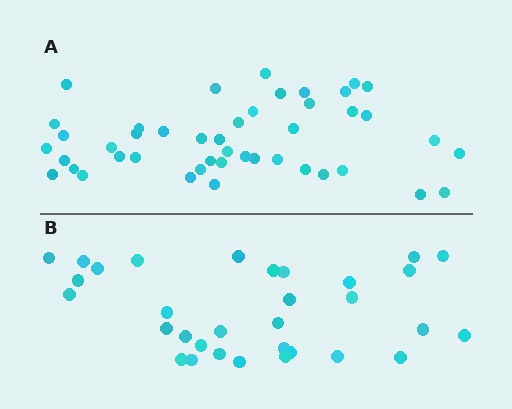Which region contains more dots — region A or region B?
Region A (the top region) has more dots.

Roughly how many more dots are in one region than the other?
Region A has approximately 15 more dots than region B.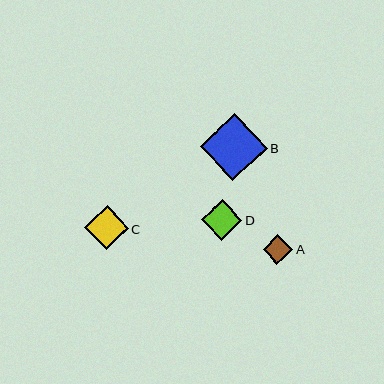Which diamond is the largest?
Diamond B is the largest with a size of approximately 67 pixels.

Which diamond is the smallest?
Diamond A is the smallest with a size of approximately 30 pixels.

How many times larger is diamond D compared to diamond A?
Diamond D is approximately 1.4 times the size of diamond A.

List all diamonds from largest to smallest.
From largest to smallest: B, C, D, A.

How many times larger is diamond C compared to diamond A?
Diamond C is approximately 1.5 times the size of diamond A.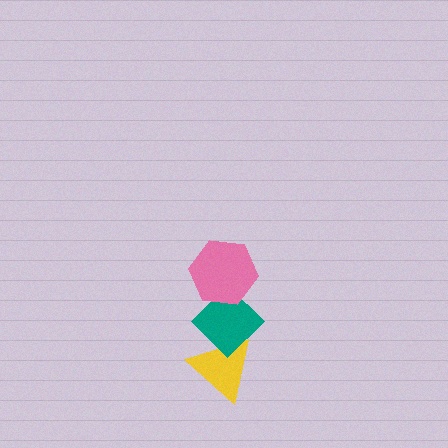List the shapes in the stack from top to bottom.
From top to bottom: the pink hexagon, the teal diamond, the yellow triangle.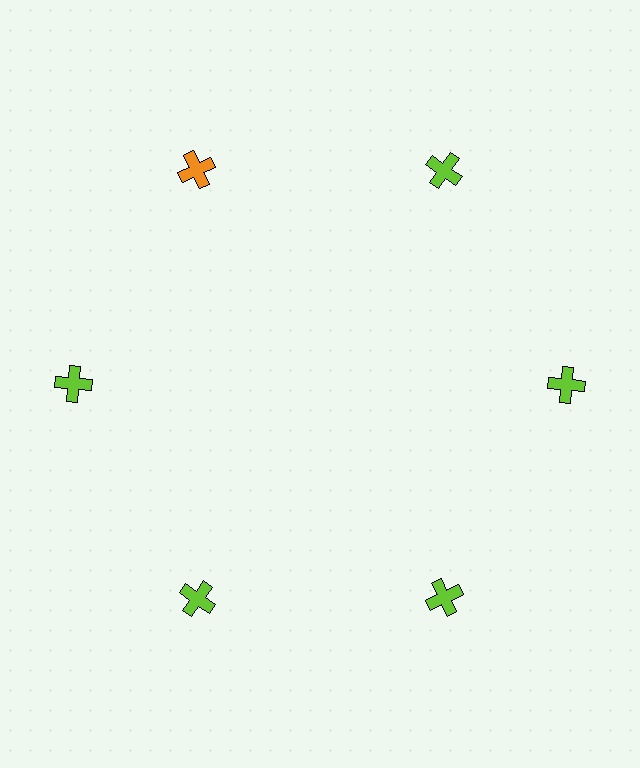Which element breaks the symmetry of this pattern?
The orange cross at roughly the 11 o'clock position breaks the symmetry. All other shapes are lime crosses.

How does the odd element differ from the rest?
It has a different color: orange instead of lime.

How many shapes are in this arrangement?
There are 6 shapes arranged in a ring pattern.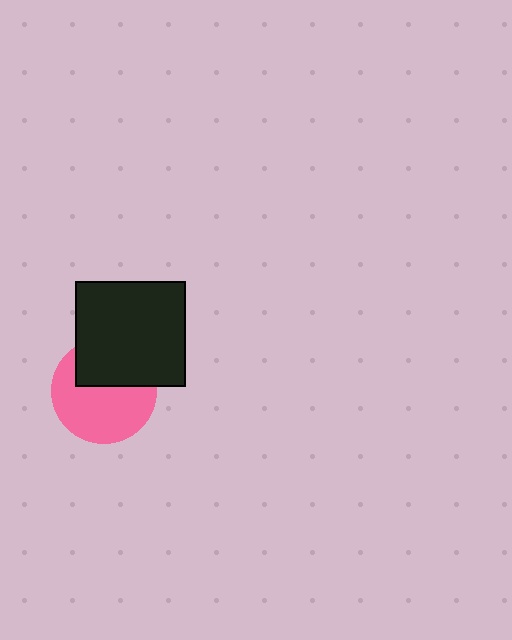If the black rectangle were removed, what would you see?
You would see the complete pink circle.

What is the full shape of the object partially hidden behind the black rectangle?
The partially hidden object is a pink circle.